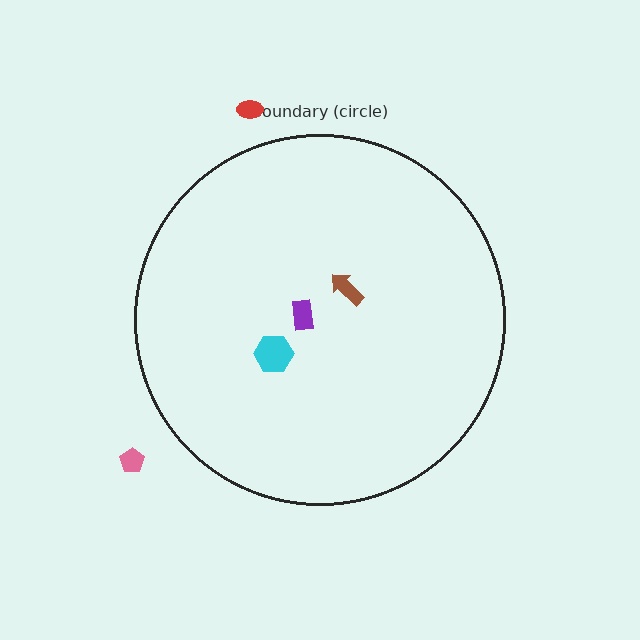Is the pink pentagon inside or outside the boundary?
Outside.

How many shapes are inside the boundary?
4 inside, 2 outside.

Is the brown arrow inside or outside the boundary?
Inside.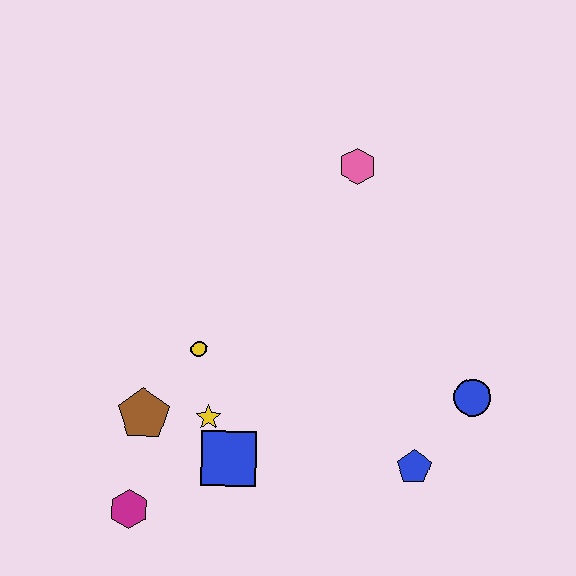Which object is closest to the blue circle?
The blue pentagon is closest to the blue circle.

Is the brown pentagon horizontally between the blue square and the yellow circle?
No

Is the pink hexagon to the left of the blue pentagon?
Yes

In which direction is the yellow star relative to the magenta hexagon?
The yellow star is above the magenta hexagon.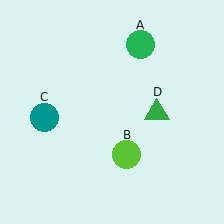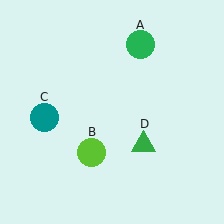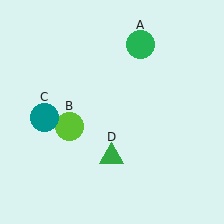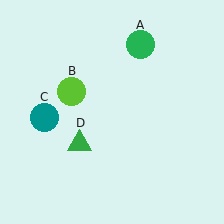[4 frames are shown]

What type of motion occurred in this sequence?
The lime circle (object B), green triangle (object D) rotated clockwise around the center of the scene.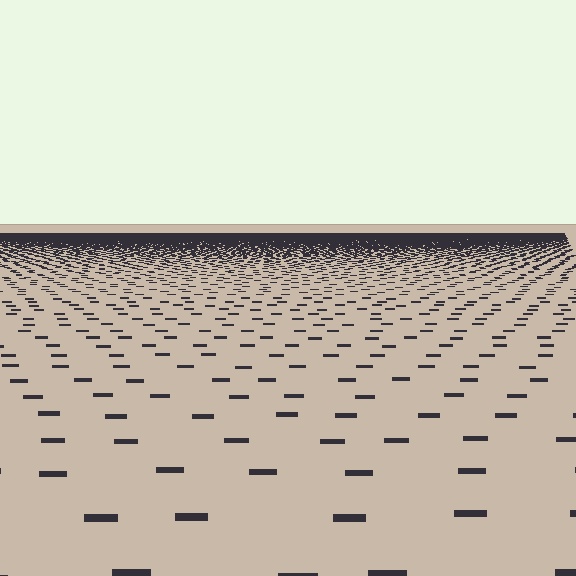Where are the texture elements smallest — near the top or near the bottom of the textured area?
Near the top.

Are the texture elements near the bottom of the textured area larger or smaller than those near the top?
Larger. Near the bottom, elements are closer to the viewer and appear at a bigger on-screen size.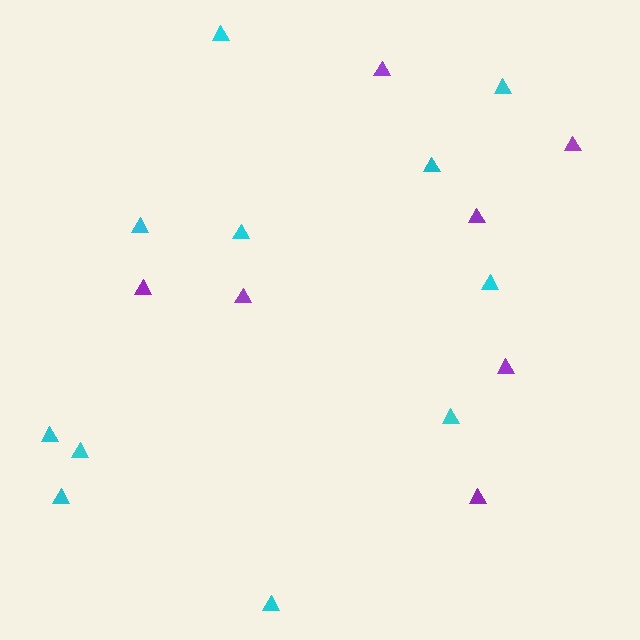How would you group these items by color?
There are 2 groups: one group of purple triangles (7) and one group of cyan triangles (11).